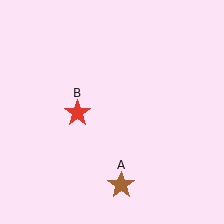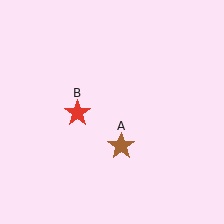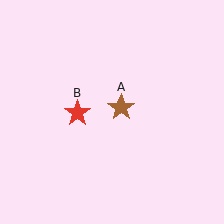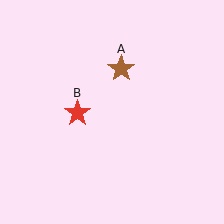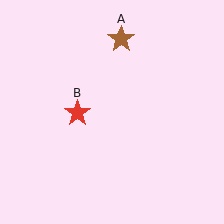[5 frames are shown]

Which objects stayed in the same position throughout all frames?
Red star (object B) remained stationary.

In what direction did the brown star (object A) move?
The brown star (object A) moved up.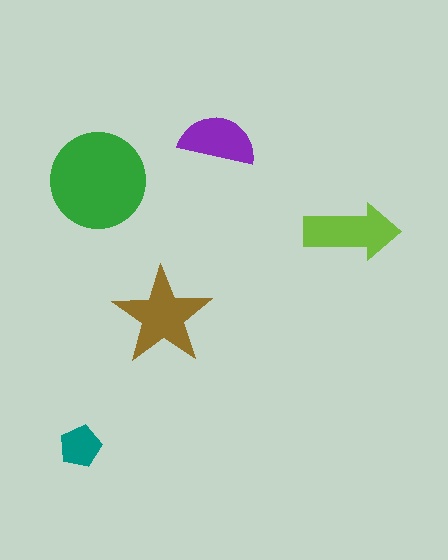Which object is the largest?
The green circle.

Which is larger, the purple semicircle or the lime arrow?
The lime arrow.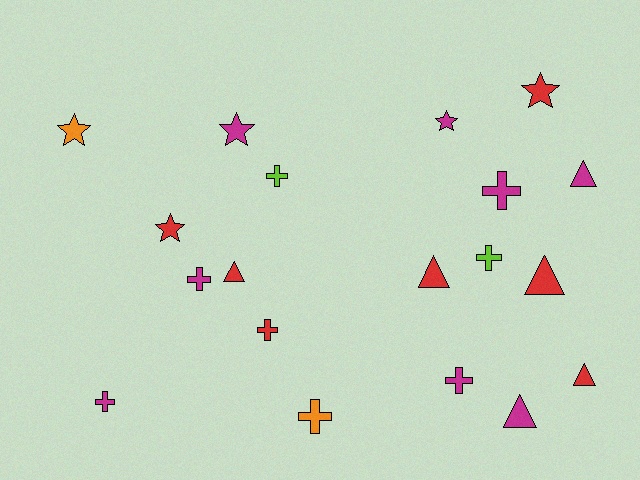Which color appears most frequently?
Magenta, with 8 objects.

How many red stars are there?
There are 2 red stars.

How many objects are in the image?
There are 19 objects.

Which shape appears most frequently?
Cross, with 8 objects.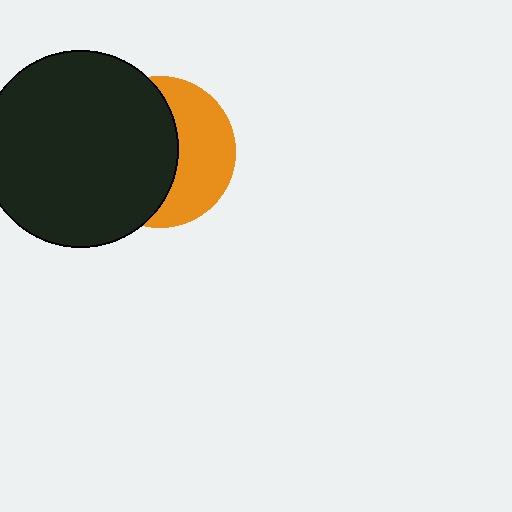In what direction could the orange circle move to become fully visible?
The orange circle could move right. That would shift it out from behind the black circle entirely.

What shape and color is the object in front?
The object in front is a black circle.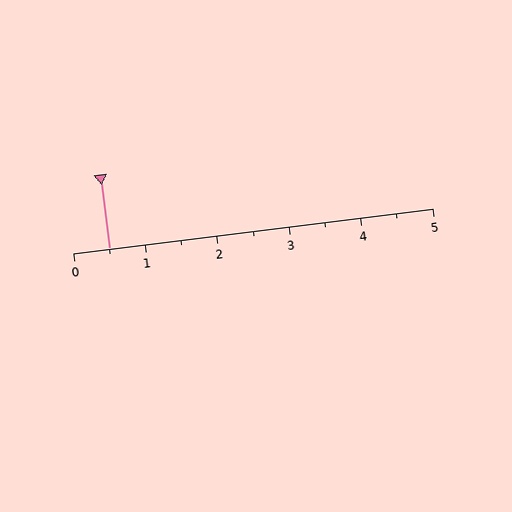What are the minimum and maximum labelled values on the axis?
The axis runs from 0 to 5.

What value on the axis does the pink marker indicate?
The marker indicates approximately 0.5.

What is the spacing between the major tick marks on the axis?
The major ticks are spaced 1 apart.